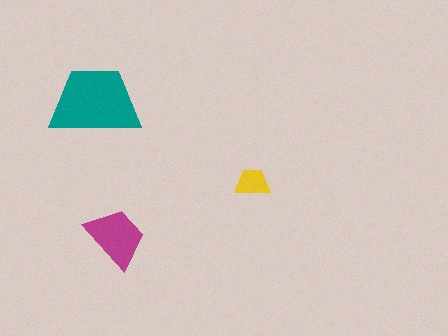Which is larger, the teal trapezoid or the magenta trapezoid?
The teal one.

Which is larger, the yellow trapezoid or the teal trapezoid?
The teal one.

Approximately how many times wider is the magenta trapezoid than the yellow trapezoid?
About 2 times wider.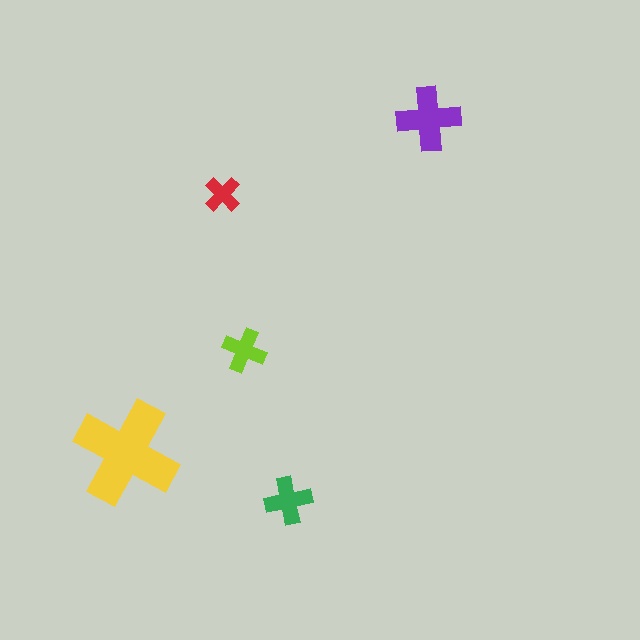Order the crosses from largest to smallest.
the yellow one, the purple one, the green one, the lime one, the red one.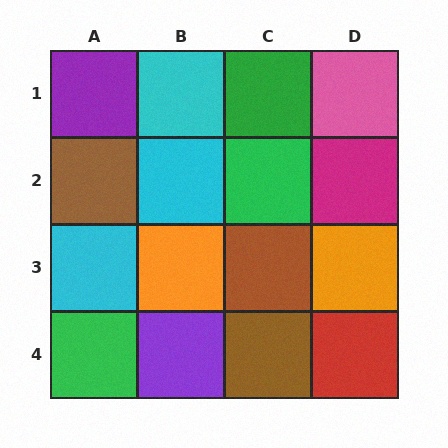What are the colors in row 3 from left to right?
Cyan, orange, brown, orange.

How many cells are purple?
2 cells are purple.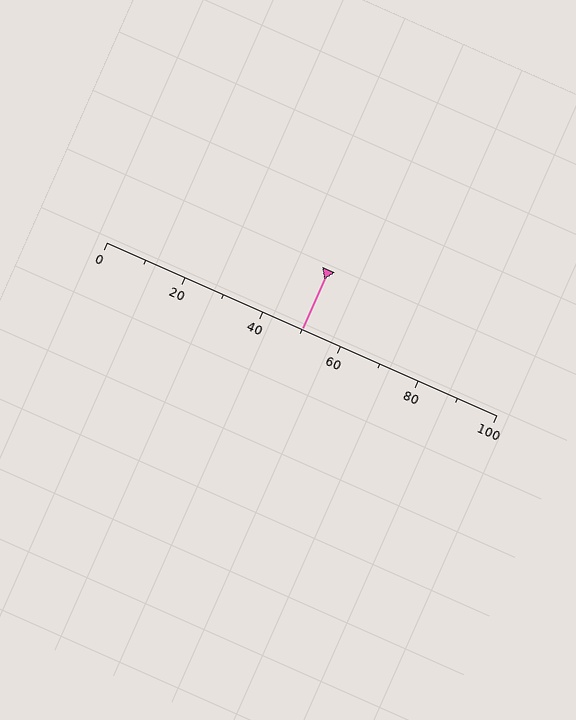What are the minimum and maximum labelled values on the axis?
The axis runs from 0 to 100.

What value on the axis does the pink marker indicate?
The marker indicates approximately 50.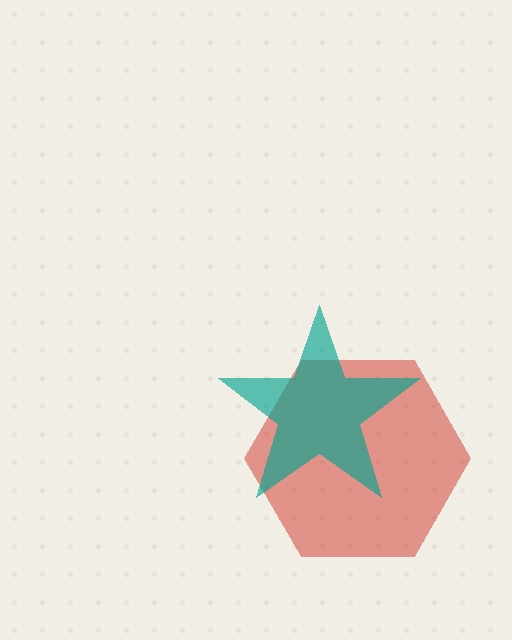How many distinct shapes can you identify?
There are 2 distinct shapes: a red hexagon, a teal star.